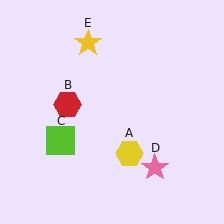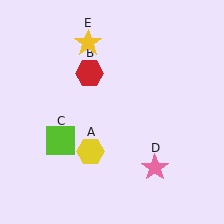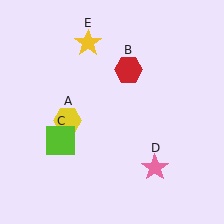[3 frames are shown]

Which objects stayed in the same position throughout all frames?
Lime square (object C) and pink star (object D) and yellow star (object E) remained stationary.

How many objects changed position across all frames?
2 objects changed position: yellow hexagon (object A), red hexagon (object B).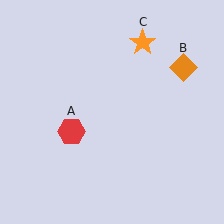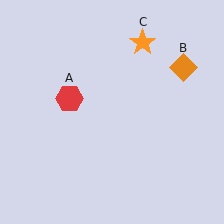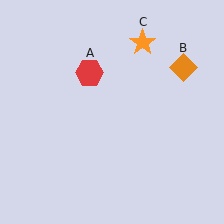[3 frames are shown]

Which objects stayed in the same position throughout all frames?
Orange diamond (object B) and orange star (object C) remained stationary.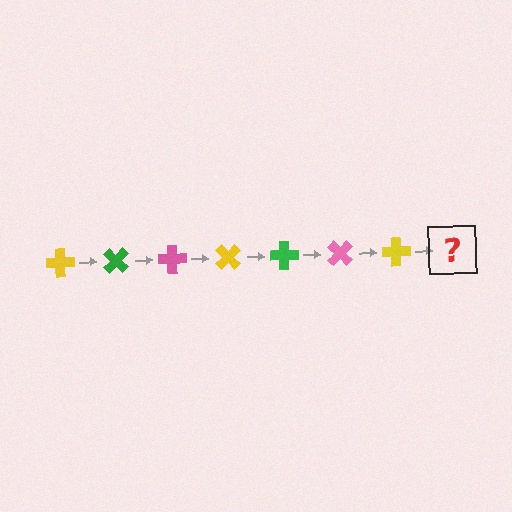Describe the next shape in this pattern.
It should be a green cross, rotated 315 degrees from the start.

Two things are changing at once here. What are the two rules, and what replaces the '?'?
The two rules are that it rotates 45 degrees each step and the color cycles through yellow, green, and pink. The '?' should be a green cross, rotated 315 degrees from the start.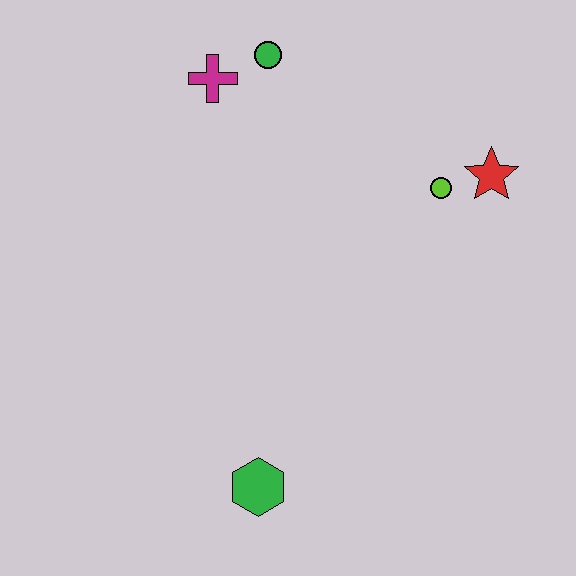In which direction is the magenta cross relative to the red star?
The magenta cross is to the left of the red star.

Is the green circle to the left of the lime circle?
Yes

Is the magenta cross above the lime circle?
Yes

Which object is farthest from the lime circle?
The green hexagon is farthest from the lime circle.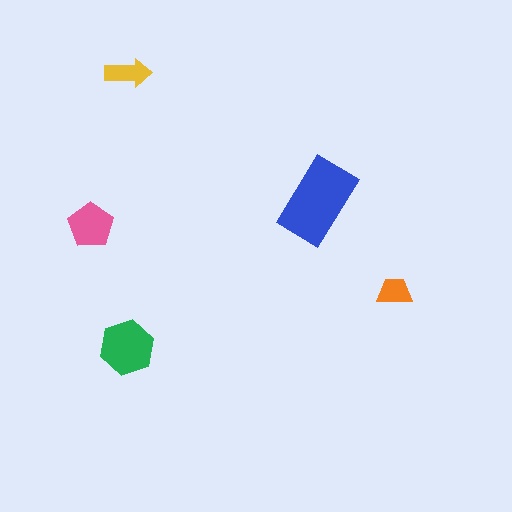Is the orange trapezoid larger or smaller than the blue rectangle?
Smaller.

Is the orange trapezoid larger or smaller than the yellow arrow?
Smaller.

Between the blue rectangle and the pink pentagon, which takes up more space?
The blue rectangle.